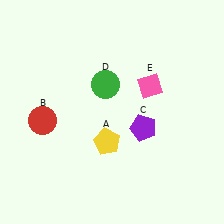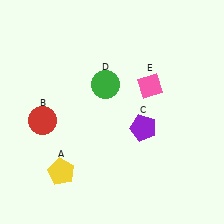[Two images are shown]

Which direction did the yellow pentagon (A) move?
The yellow pentagon (A) moved left.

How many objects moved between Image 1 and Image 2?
1 object moved between the two images.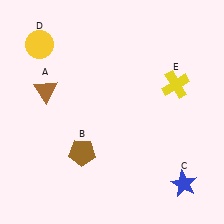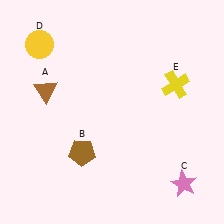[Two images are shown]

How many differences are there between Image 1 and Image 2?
There is 1 difference between the two images.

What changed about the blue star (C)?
In Image 1, C is blue. In Image 2, it changed to pink.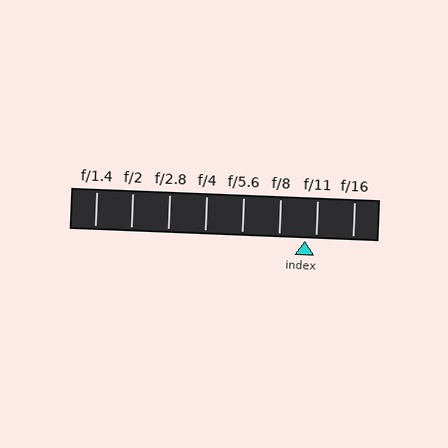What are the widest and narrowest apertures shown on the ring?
The widest aperture shown is f/1.4 and the narrowest is f/16.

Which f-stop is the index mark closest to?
The index mark is closest to f/11.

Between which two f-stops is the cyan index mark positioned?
The index mark is between f/8 and f/11.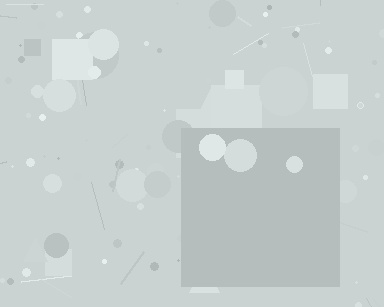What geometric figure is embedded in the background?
A square is embedded in the background.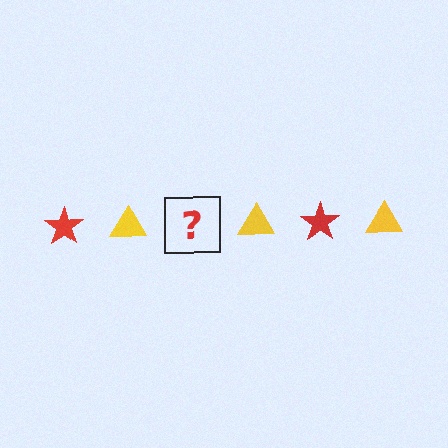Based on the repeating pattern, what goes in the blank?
The blank should be a red star.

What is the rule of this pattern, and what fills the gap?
The rule is that the pattern alternates between red star and yellow triangle. The gap should be filled with a red star.